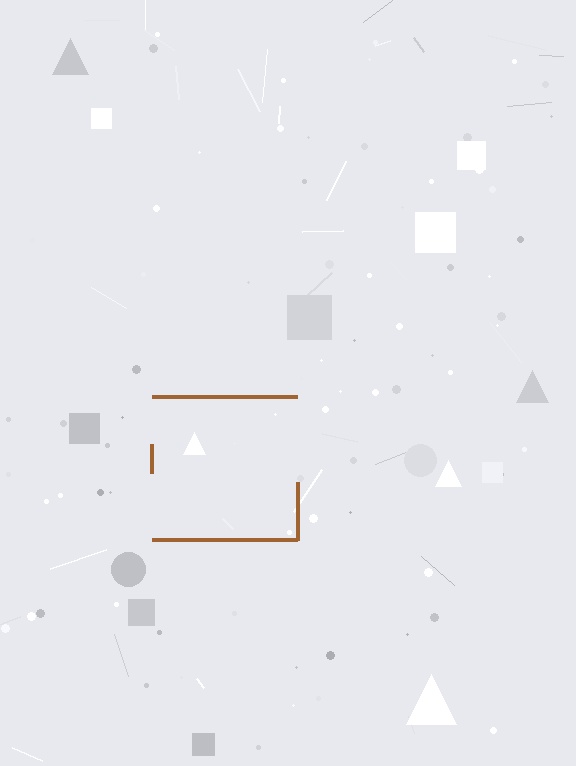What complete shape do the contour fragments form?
The contour fragments form a square.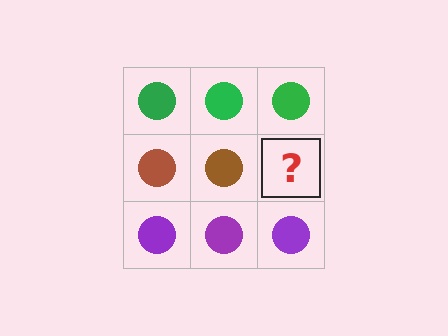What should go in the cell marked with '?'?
The missing cell should contain a brown circle.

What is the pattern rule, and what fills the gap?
The rule is that each row has a consistent color. The gap should be filled with a brown circle.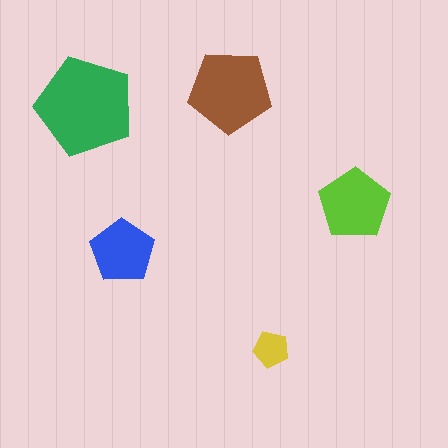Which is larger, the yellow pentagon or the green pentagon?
The green one.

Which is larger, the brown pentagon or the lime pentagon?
The brown one.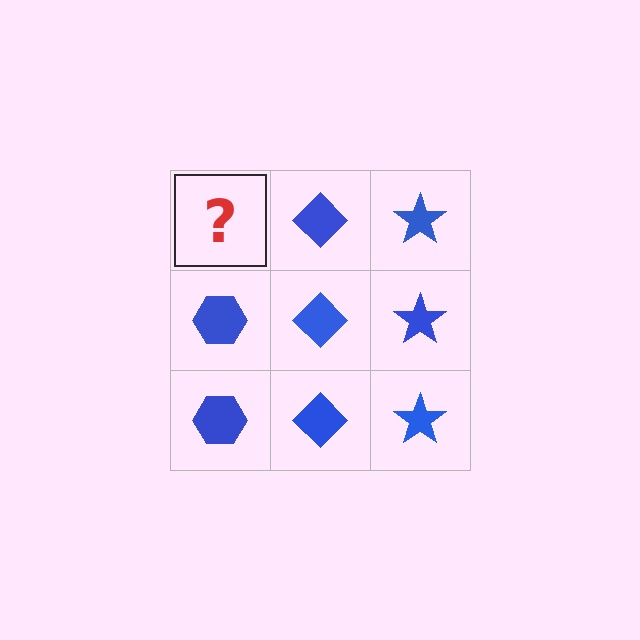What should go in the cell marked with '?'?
The missing cell should contain a blue hexagon.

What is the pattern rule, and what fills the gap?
The rule is that each column has a consistent shape. The gap should be filled with a blue hexagon.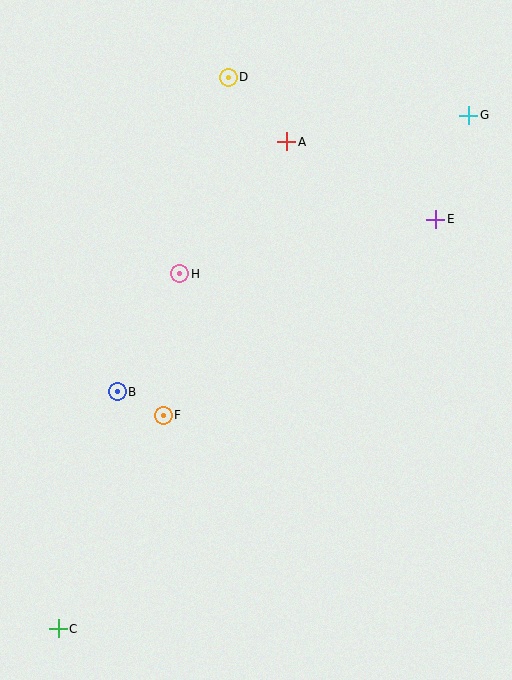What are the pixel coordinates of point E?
Point E is at (436, 219).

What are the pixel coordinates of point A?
Point A is at (287, 142).